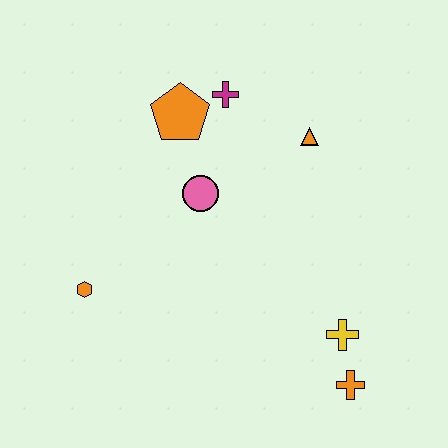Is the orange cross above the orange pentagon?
No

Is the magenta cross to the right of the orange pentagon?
Yes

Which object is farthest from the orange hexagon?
The orange cross is farthest from the orange hexagon.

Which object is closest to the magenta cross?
The orange pentagon is closest to the magenta cross.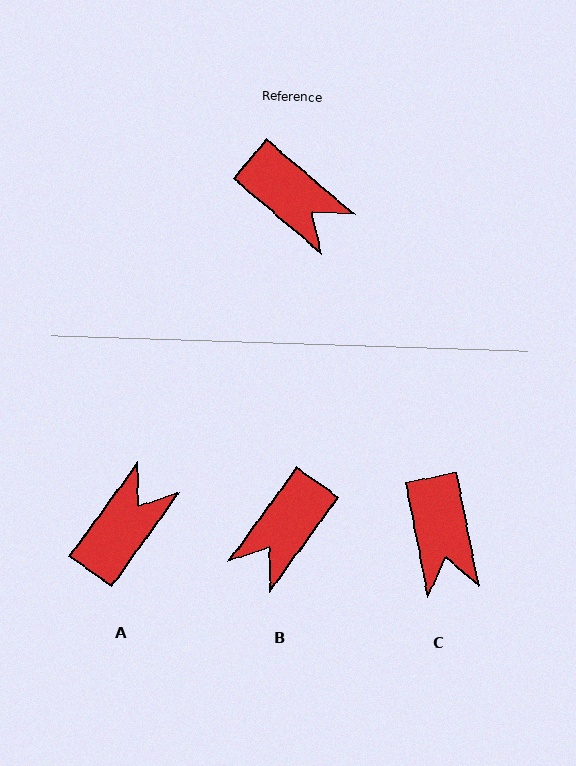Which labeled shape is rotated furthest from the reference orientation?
A, about 95 degrees away.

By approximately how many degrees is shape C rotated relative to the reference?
Approximately 38 degrees clockwise.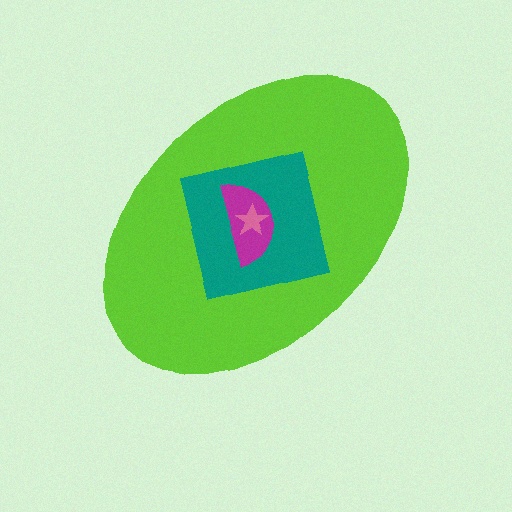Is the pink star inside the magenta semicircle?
Yes.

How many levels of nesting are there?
4.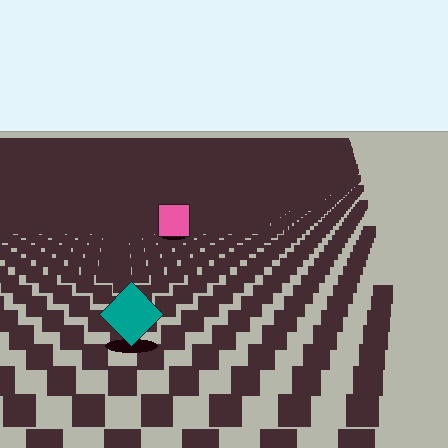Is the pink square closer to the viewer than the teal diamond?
No. The teal diamond is closer — you can tell from the texture gradient: the ground texture is coarser near it.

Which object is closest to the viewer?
The teal diamond is closest. The texture marks near it are larger and more spread out.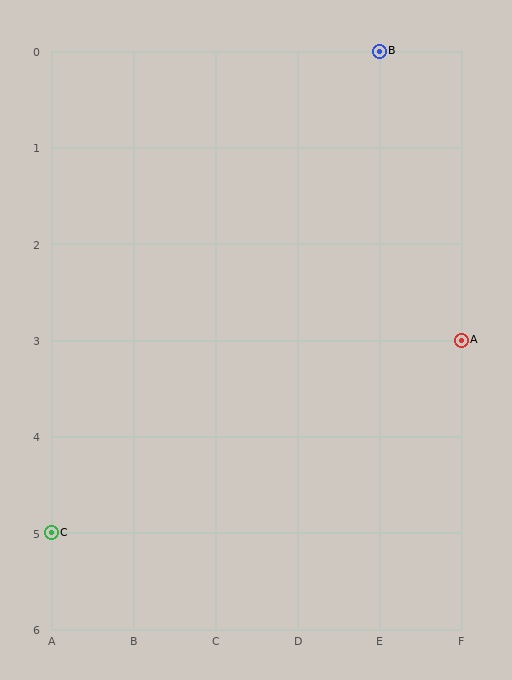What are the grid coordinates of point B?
Point B is at grid coordinates (E, 0).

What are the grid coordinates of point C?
Point C is at grid coordinates (A, 5).